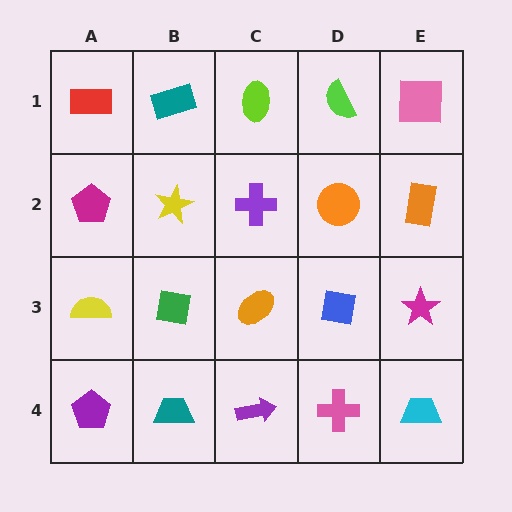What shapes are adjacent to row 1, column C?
A purple cross (row 2, column C), a teal rectangle (row 1, column B), a lime semicircle (row 1, column D).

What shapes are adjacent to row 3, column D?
An orange circle (row 2, column D), a pink cross (row 4, column D), an orange ellipse (row 3, column C), a magenta star (row 3, column E).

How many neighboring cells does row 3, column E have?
3.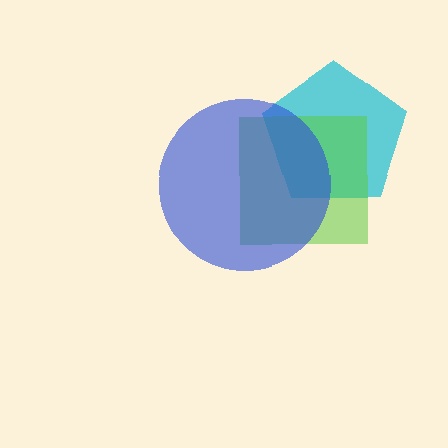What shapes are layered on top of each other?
The layered shapes are: a cyan pentagon, a lime square, a blue circle.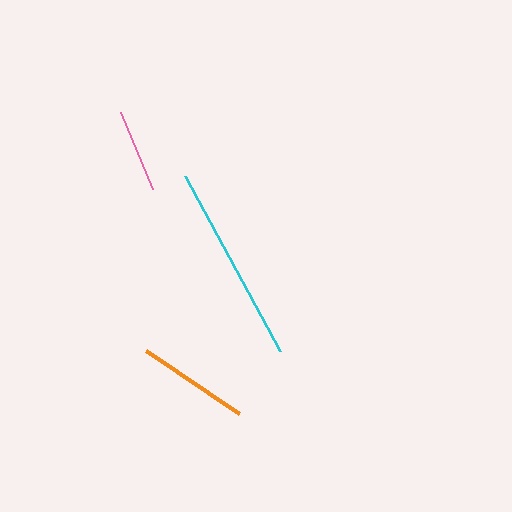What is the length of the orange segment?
The orange segment is approximately 112 pixels long.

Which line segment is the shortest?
The pink line is the shortest at approximately 84 pixels.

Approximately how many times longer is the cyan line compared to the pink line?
The cyan line is approximately 2.4 times the length of the pink line.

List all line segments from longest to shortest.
From longest to shortest: cyan, orange, pink.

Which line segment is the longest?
The cyan line is the longest at approximately 199 pixels.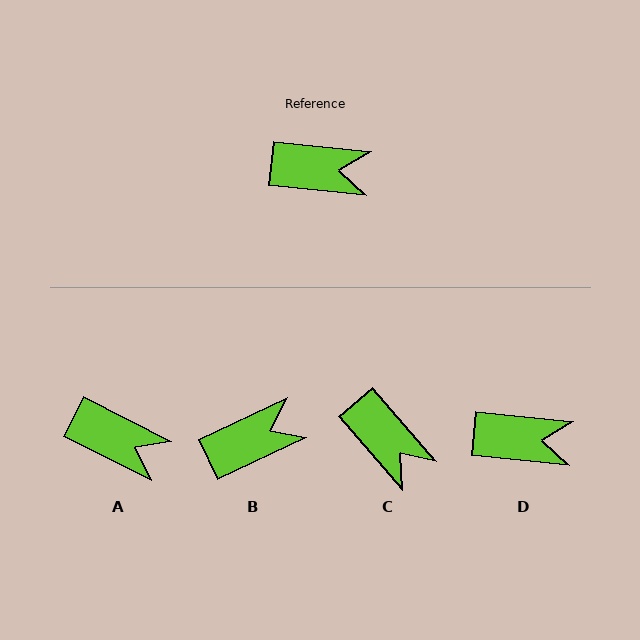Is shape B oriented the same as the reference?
No, it is off by about 31 degrees.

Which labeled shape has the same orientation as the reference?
D.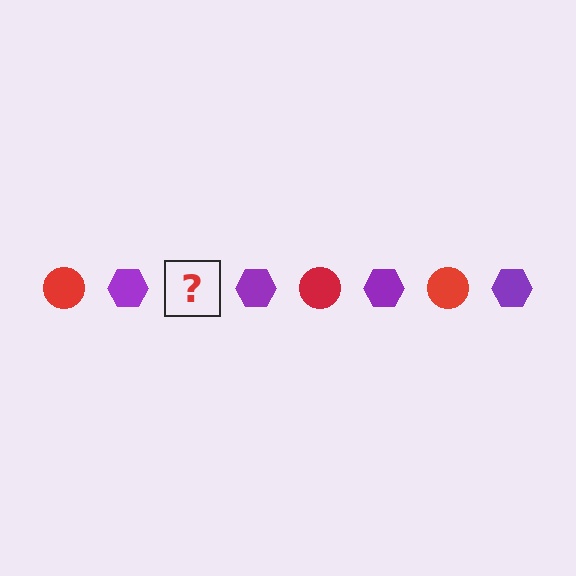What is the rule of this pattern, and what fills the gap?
The rule is that the pattern alternates between red circle and purple hexagon. The gap should be filled with a red circle.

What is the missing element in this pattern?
The missing element is a red circle.